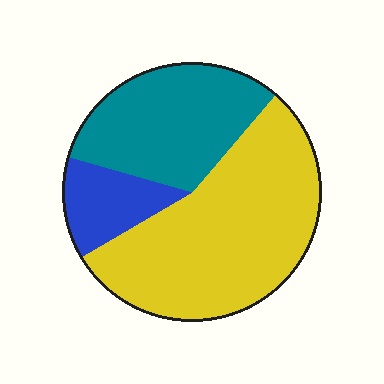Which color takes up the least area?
Blue, at roughly 15%.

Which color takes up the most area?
Yellow, at roughly 55%.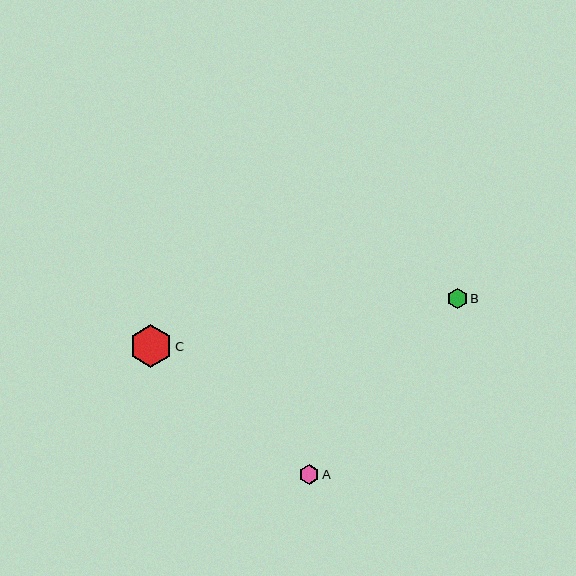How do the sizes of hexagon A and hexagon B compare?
Hexagon A and hexagon B are approximately the same size.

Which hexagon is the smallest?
Hexagon B is the smallest with a size of approximately 20 pixels.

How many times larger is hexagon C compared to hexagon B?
Hexagon C is approximately 2.1 times the size of hexagon B.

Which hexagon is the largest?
Hexagon C is the largest with a size of approximately 43 pixels.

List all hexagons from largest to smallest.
From largest to smallest: C, A, B.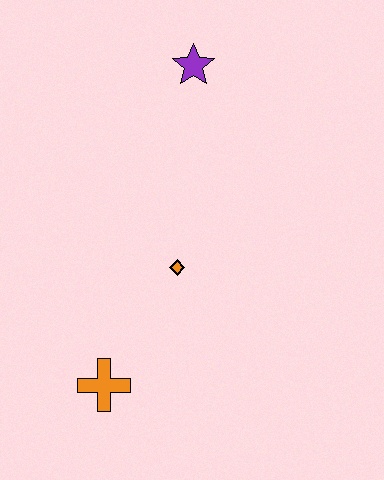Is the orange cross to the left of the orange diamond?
Yes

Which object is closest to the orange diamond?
The orange cross is closest to the orange diamond.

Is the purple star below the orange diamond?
No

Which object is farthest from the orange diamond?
The purple star is farthest from the orange diamond.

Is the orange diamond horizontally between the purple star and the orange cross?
Yes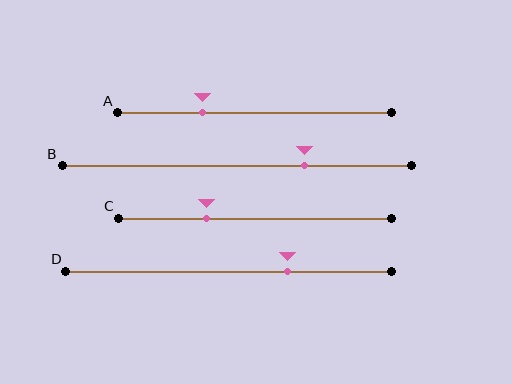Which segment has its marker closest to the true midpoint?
Segment C has its marker closest to the true midpoint.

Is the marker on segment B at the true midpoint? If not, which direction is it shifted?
No, the marker on segment B is shifted to the right by about 19% of the segment length.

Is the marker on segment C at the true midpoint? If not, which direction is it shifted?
No, the marker on segment C is shifted to the left by about 18% of the segment length.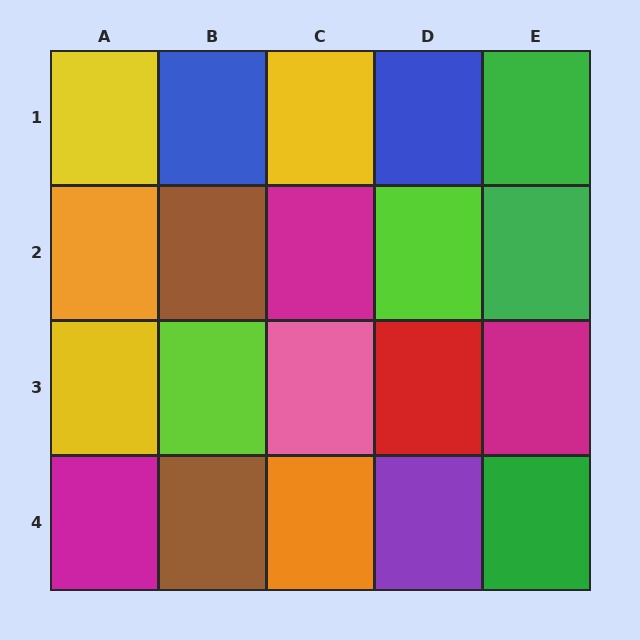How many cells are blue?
2 cells are blue.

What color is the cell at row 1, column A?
Yellow.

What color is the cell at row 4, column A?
Magenta.